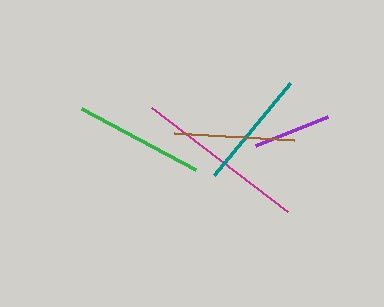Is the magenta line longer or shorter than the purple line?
The magenta line is longer than the purple line.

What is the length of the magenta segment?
The magenta segment is approximately 171 pixels long.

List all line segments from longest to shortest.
From longest to shortest: magenta, green, brown, teal, purple.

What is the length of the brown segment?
The brown segment is approximately 120 pixels long.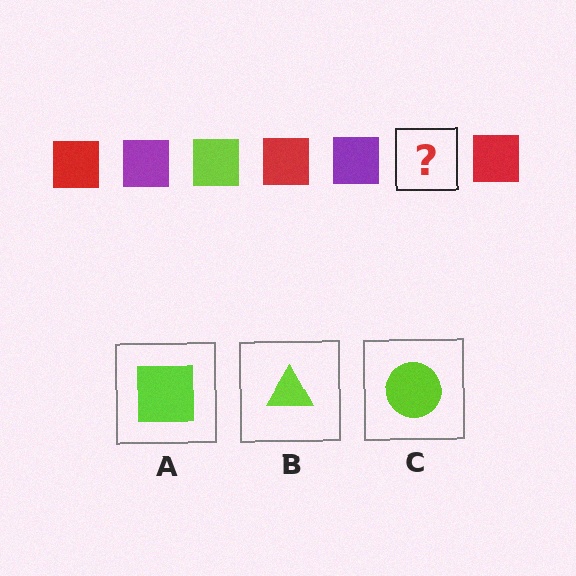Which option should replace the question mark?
Option A.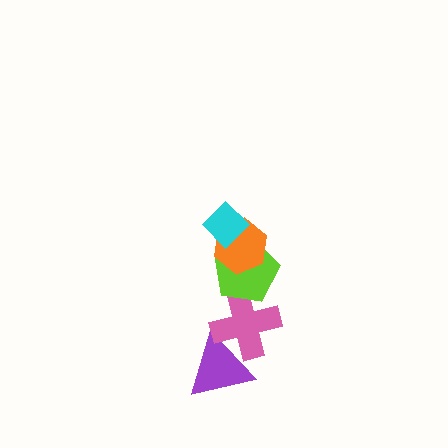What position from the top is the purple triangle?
The purple triangle is 5th from the top.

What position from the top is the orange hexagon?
The orange hexagon is 2nd from the top.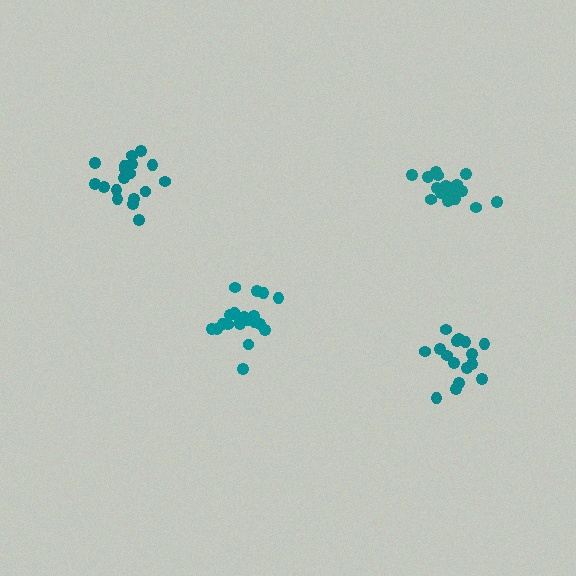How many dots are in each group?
Group 1: 16 dots, Group 2: 18 dots, Group 3: 20 dots, Group 4: 19 dots (73 total).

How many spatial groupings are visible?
There are 4 spatial groupings.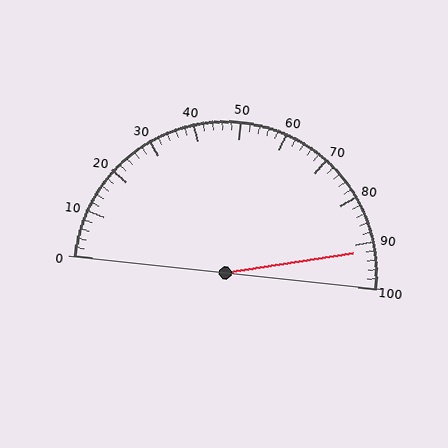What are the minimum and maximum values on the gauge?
The gauge ranges from 0 to 100.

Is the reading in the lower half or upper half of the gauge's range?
The reading is in the upper half of the range (0 to 100).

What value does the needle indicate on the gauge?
The needle indicates approximately 92.